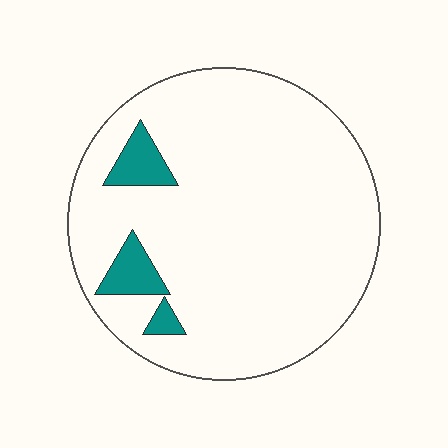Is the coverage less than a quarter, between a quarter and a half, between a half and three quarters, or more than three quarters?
Less than a quarter.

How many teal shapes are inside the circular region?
3.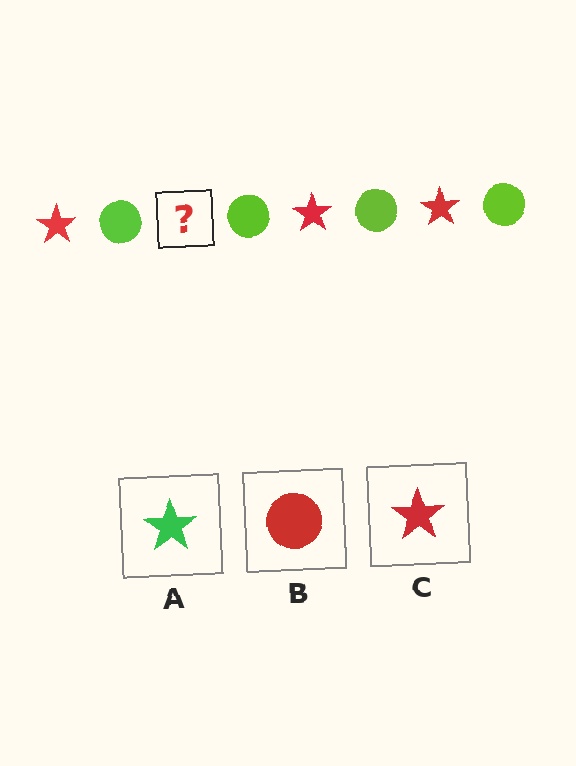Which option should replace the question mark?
Option C.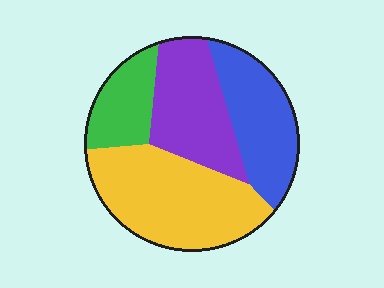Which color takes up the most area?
Yellow, at roughly 35%.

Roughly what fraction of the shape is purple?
Purple takes up between a sixth and a third of the shape.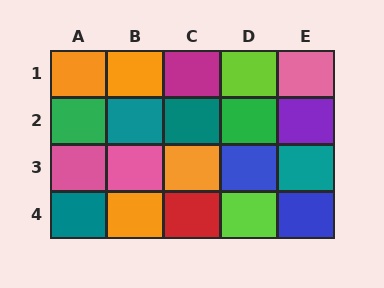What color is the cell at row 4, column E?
Blue.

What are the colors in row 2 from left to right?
Green, teal, teal, green, purple.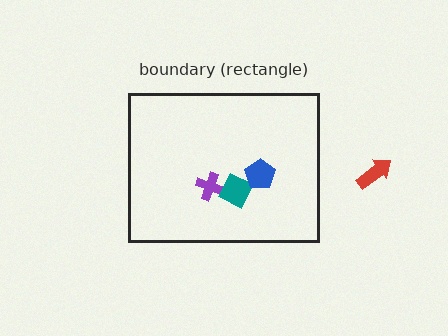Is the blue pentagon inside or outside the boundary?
Inside.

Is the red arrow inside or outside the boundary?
Outside.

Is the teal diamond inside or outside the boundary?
Inside.